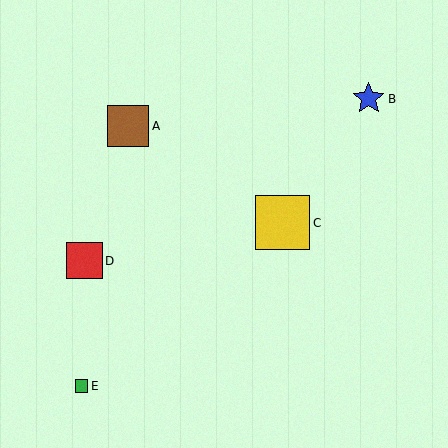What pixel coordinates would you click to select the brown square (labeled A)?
Click at (128, 126) to select the brown square A.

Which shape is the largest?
The yellow square (labeled C) is the largest.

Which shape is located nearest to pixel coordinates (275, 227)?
The yellow square (labeled C) at (283, 223) is nearest to that location.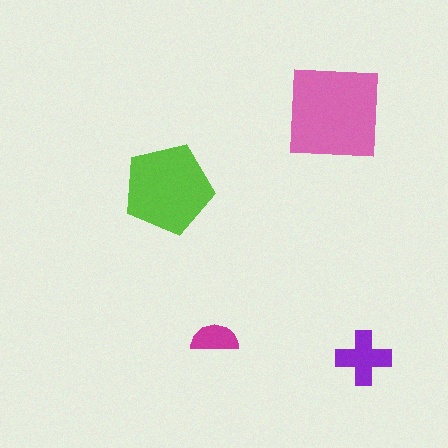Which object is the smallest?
The magenta semicircle.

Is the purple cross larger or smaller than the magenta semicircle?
Larger.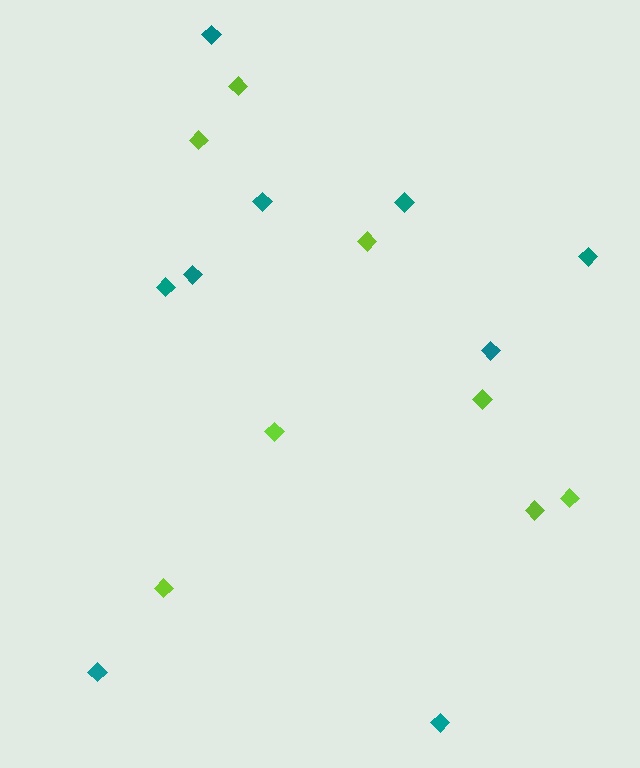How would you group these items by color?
There are 2 groups: one group of teal diamonds (9) and one group of lime diamonds (8).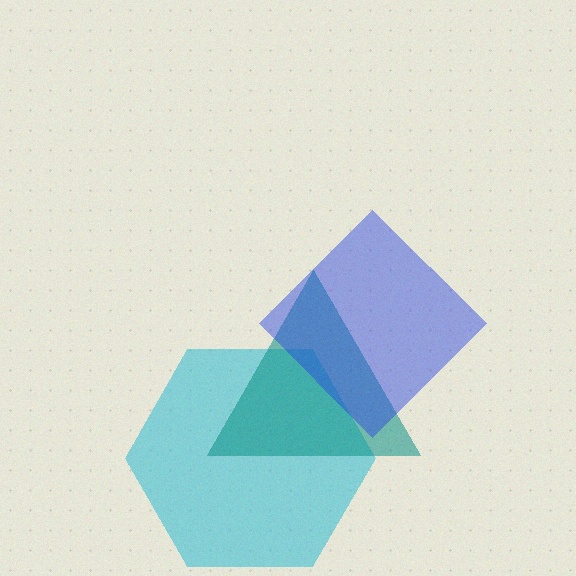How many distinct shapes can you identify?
There are 3 distinct shapes: a cyan hexagon, a teal triangle, a blue diamond.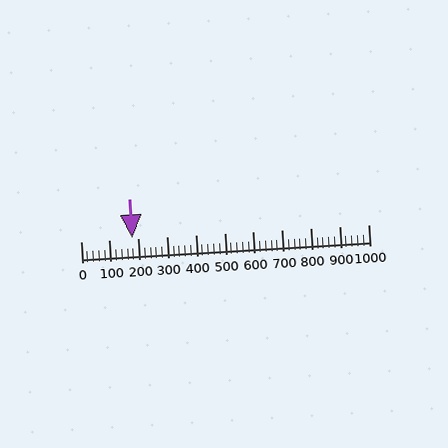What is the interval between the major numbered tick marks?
The major tick marks are spaced 100 units apart.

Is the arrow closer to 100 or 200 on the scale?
The arrow is closer to 200.